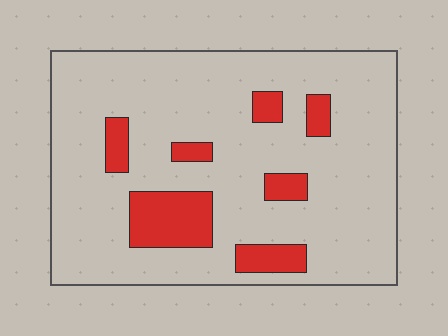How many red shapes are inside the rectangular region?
7.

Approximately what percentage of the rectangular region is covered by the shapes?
Approximately 15%.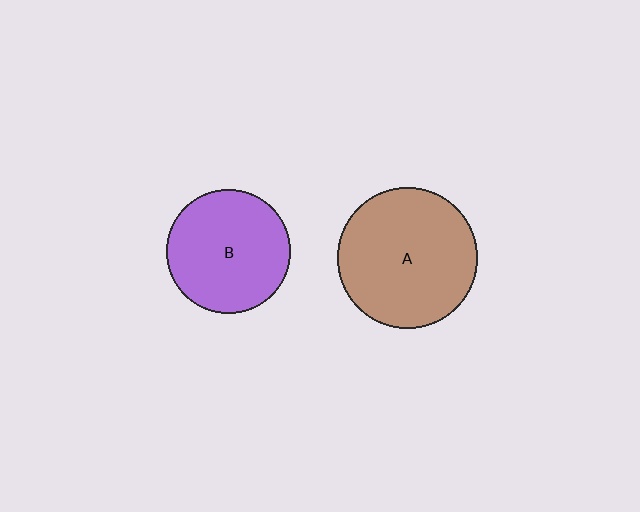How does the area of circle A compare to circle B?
Approximately 1.3 times.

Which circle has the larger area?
Circle A (brown).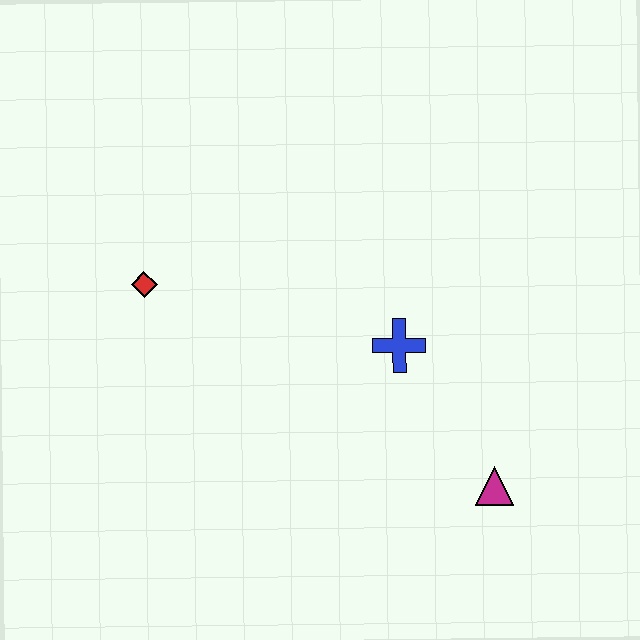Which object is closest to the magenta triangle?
The blue cross is closest to the magenta triangle.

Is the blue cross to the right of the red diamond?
Yes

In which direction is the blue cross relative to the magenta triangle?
The blue cross is above the magenta triangle.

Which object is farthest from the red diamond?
The magenta triangle is farthest from the red diamond.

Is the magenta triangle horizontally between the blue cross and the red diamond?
No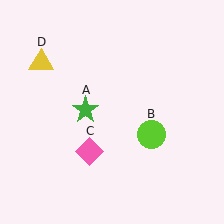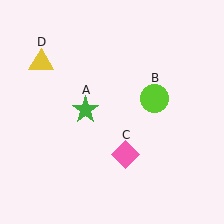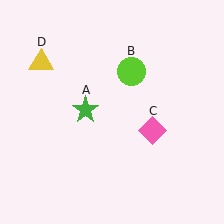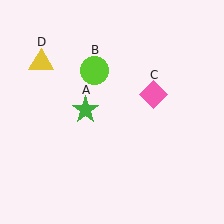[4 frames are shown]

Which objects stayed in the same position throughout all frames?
Green star (object A) and yellow triangle (object D) remained stationary.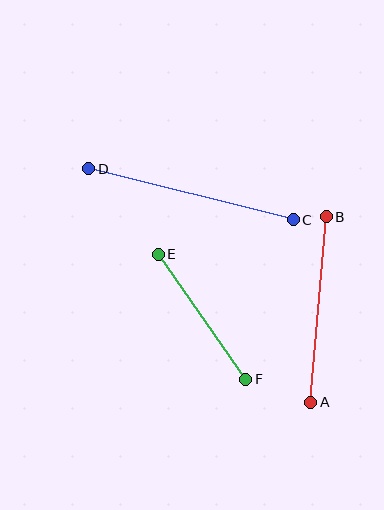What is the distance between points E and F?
The distance is approximately 152 pixels.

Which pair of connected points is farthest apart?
Points C and D are farthest apart.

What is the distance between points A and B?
The distance is approximately 186 pixels.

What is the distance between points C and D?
The distance is approximately 210 pixels.